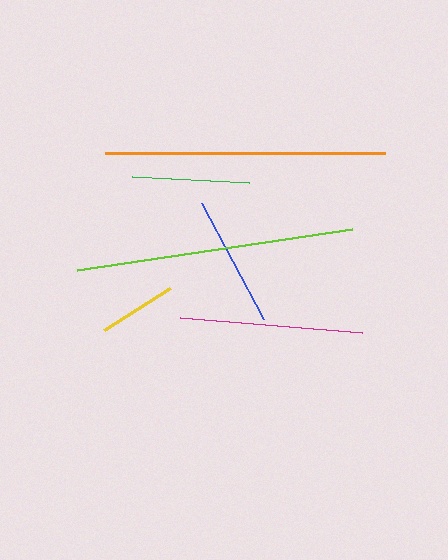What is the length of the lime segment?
The lime segment is approximately 277 pixels long.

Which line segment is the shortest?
The yellow line is the shortest at approximately 79 pixels.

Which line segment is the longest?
The orange line is the longest at approximately 280 pixels.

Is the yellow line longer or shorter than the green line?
The green line is longer than the yellow line.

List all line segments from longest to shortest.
From longest to shortest: orange, lime, magenta, blue, green, yellow.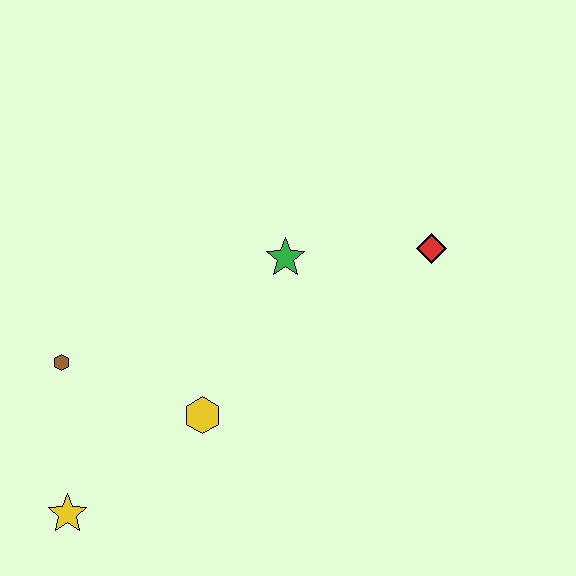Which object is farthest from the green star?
The yellow star is farthest from the green star.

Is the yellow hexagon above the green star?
No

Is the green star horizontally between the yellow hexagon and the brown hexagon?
No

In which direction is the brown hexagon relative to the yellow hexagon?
The brown hexagon is to the left of the yellow hexagon.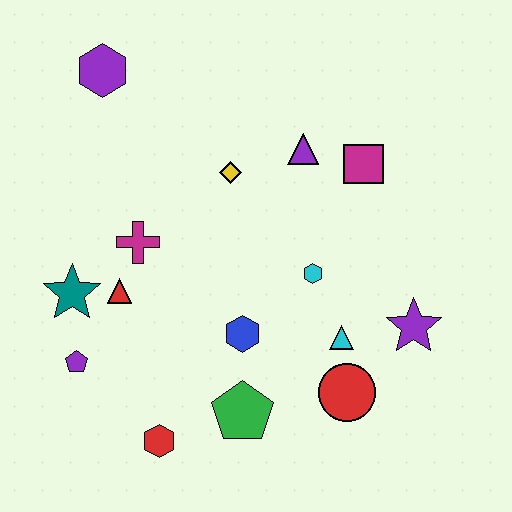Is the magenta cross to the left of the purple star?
Yes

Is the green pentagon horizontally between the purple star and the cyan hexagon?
No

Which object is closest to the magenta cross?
The red triangle is closest to the magenta cross.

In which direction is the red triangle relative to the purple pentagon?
The red triangle is above the purple pentagon.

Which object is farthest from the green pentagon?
The purple hexagon is farthest from the green pentagon.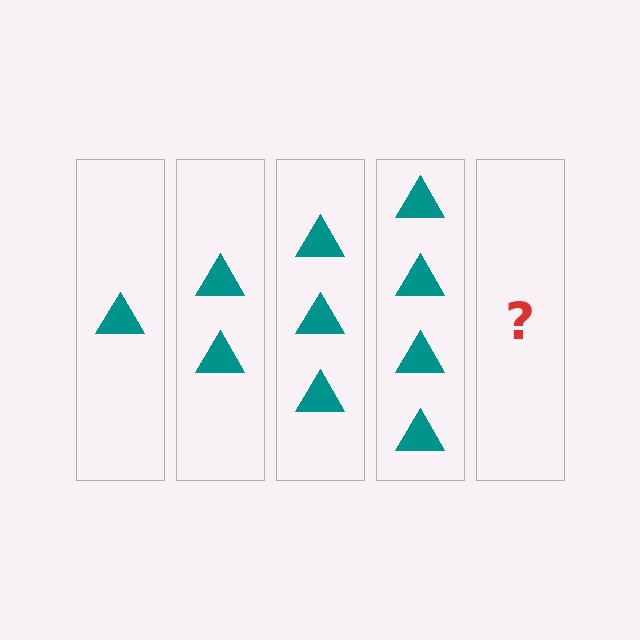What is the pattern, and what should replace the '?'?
The pattern is that each step adds one more triangle. The '?' should be 5 triangles.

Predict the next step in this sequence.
The next step is 5 triangles.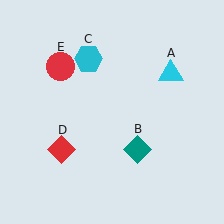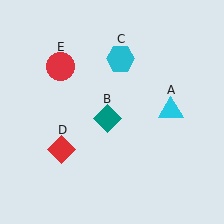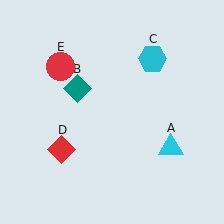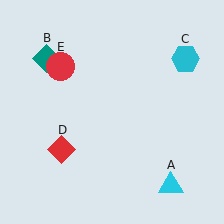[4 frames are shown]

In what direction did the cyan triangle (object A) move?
The cyan triangle (object A) moved down.